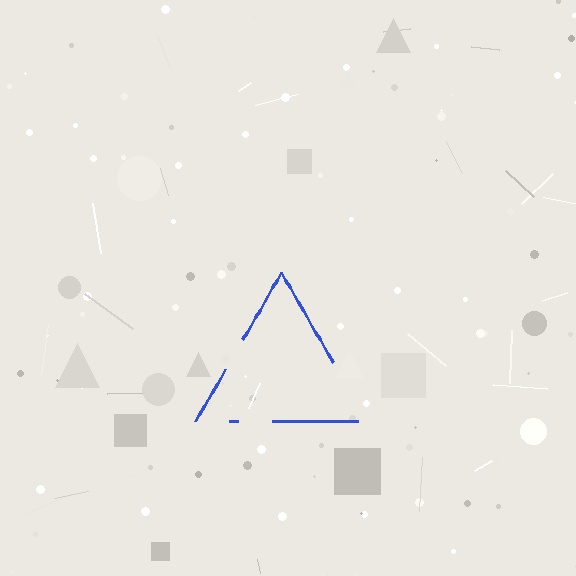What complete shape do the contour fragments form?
The contour fragments form a triangle.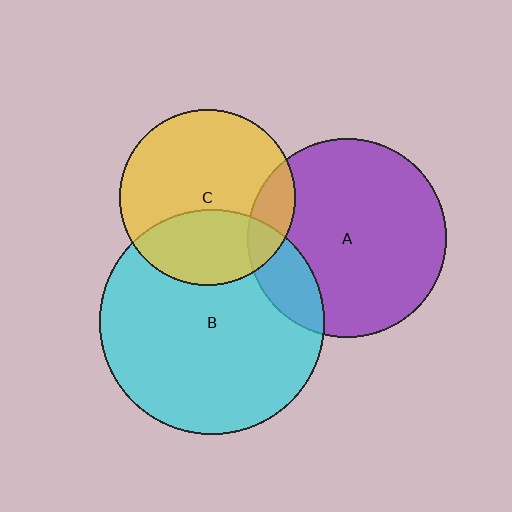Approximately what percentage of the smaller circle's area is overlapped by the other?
Approximately 35%.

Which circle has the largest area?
Circle B (cyan).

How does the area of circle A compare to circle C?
Approximately 1.3 times.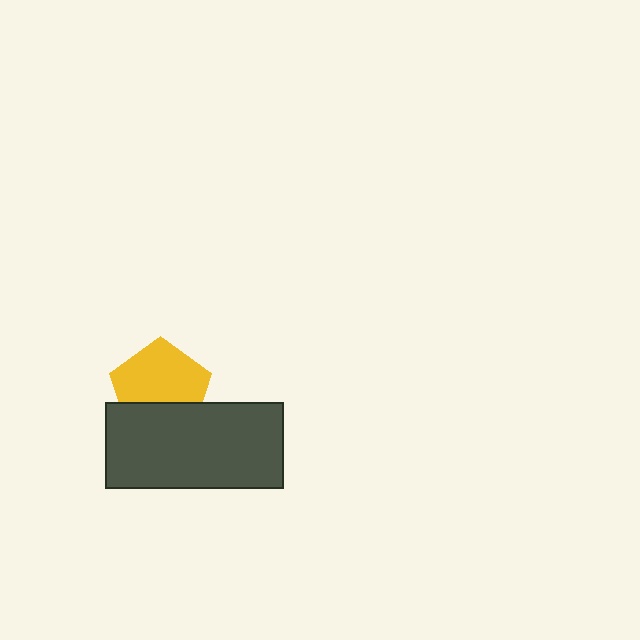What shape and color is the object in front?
The object in front is a dark gray rectangle.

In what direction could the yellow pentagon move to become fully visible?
The yellow pentagon could move up. That would shift it out from behind the dark gray rectangle entirely.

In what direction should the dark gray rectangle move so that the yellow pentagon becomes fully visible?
The dark gray rectangle should move down. That is the shortest direction to clear the overlap and leave the yellow pentagon fully visible.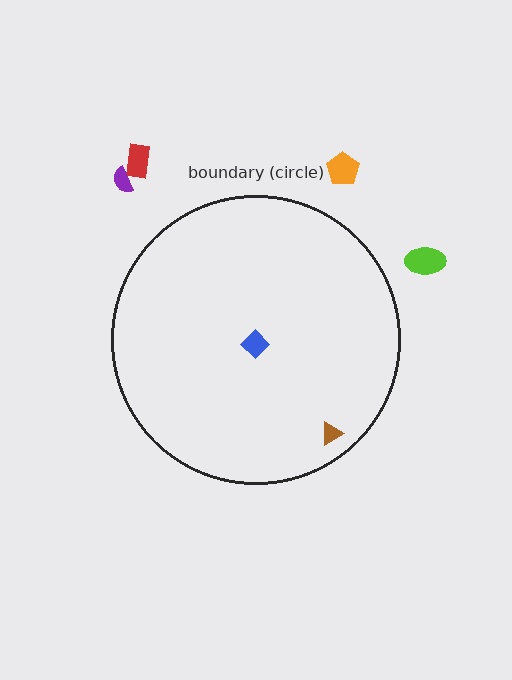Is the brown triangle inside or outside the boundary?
Inside.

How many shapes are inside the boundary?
2 inside, 4 outside.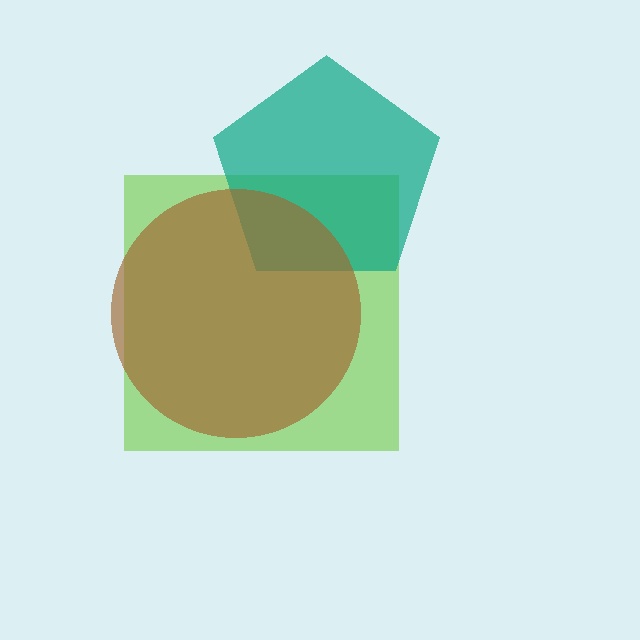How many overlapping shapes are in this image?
There are 3 overlapping shapes in the image.